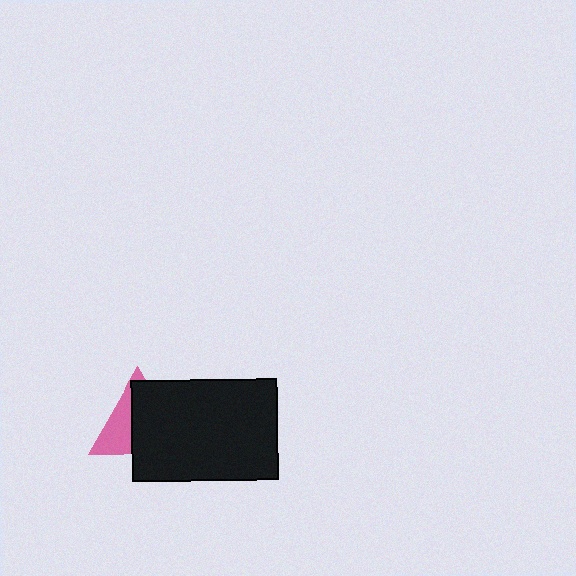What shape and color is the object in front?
The object in front is a black rectangle.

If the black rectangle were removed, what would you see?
You would see the complete pink triangle.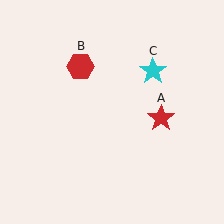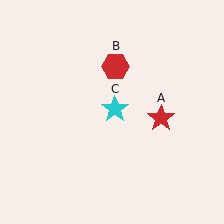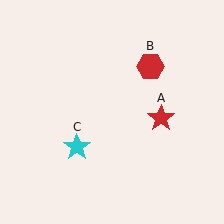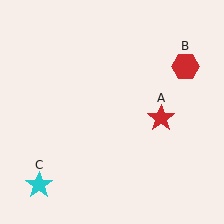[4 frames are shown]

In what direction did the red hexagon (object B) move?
The red hexagon (object B) moved right.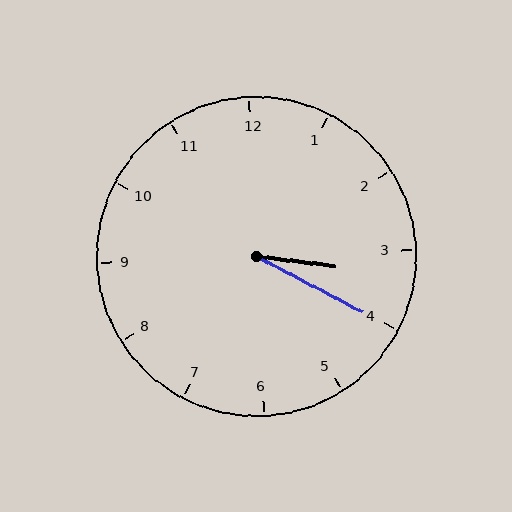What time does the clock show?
3:20.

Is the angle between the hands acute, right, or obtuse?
It is acute.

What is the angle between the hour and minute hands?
Approximately 20 degrees.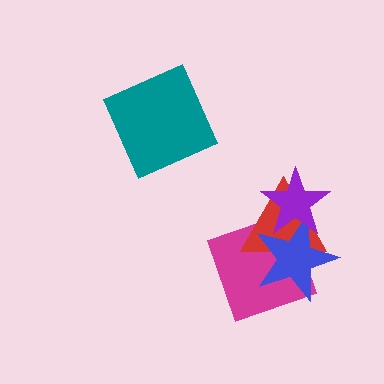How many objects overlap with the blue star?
3 objects overlap with the blue star.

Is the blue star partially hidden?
Yes, it is partially covered by another shape.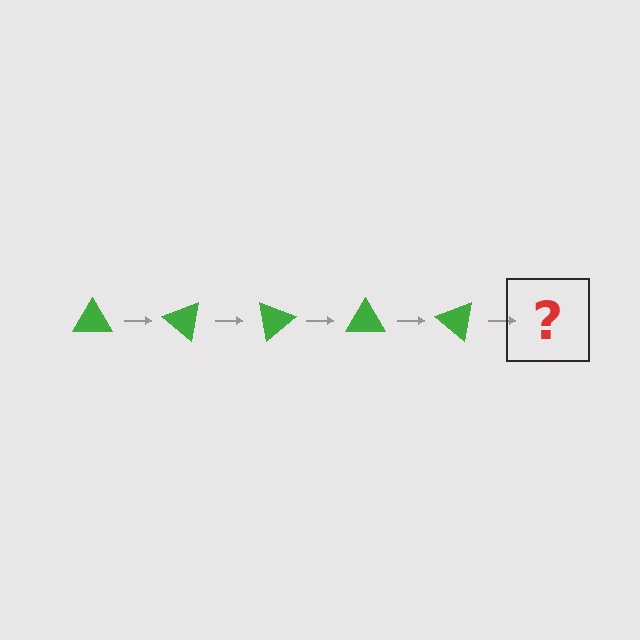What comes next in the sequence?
The next element should be a green triangle rotated 200 degrees.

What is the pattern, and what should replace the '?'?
The pattern is that the triangle rotates 40 degrees each step. The '?' should be a green triangle rotated 200 degrees.